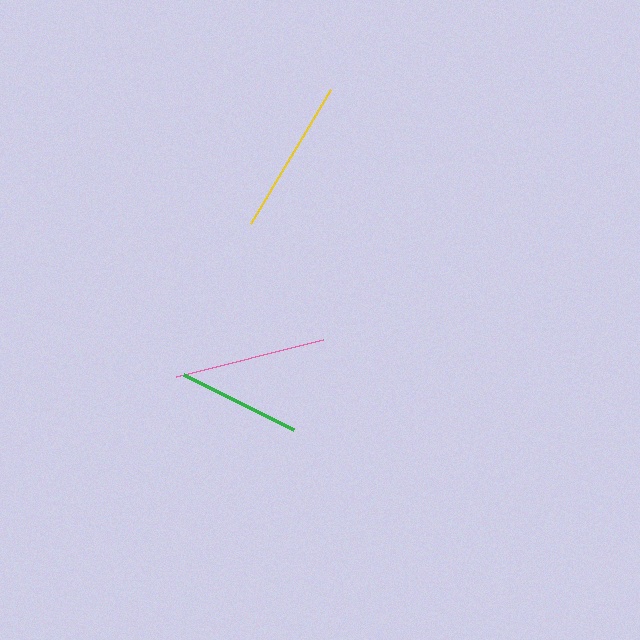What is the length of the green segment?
The green segment is approximately 123 pixels long.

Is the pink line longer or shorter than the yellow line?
The yellow line is longer than the pink line.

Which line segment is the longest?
The yellow line is the longest at approximately 156 pixels.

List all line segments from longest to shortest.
From longest to shortest: yellow, pink, green.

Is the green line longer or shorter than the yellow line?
The yellow line is longer than the green line.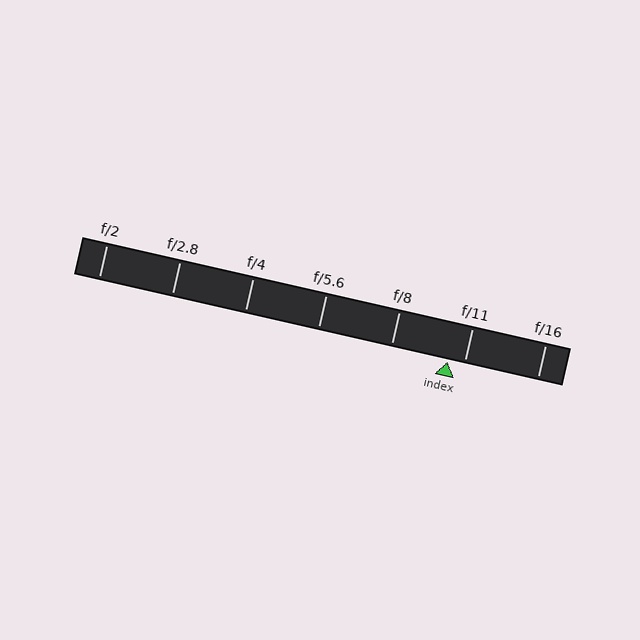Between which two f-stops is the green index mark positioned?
The index mark is between f/8 and f/11.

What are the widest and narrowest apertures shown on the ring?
The widest aperture shown is f/2 and the narrowest is f/16.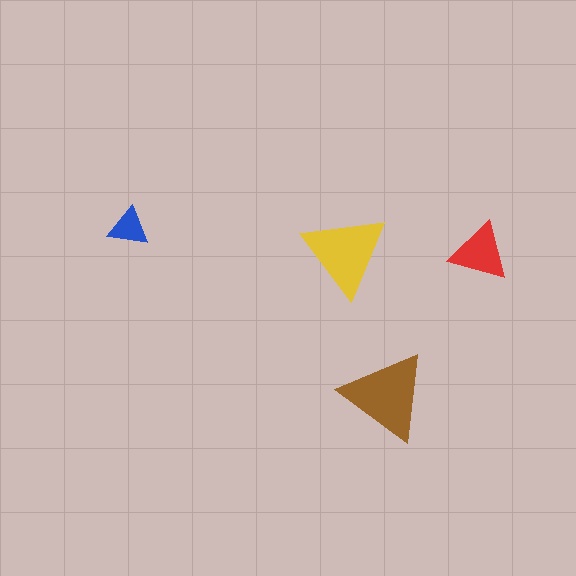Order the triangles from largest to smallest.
the brown one, the yellow one, the red one, the blue one.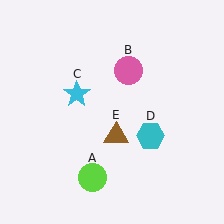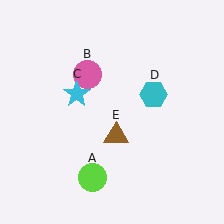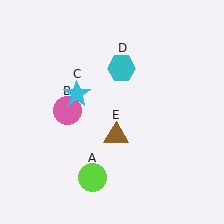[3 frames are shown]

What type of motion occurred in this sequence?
The pink circle (object B), cyan hexagon (object D) rotated counterclockwise around the center of the scene.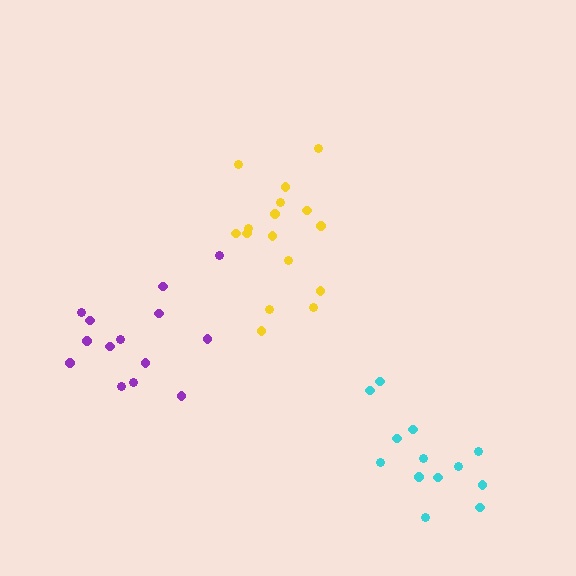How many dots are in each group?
Group 1: 14 dots, Group 2: 16 dots, Group 3: 13 dots (43 total).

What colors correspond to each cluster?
The clusters are colored: purple, yellow, cyan.